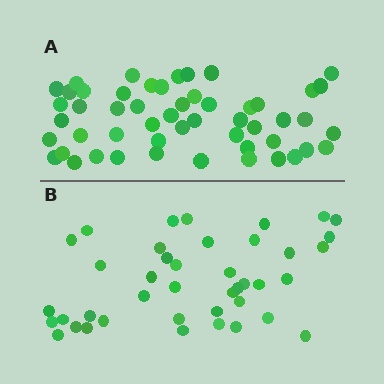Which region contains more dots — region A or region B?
Region A (the top region) has more dots.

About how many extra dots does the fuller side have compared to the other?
Region A has roughly 12 or so more dots than region B.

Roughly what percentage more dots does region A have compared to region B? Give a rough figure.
About 25% more.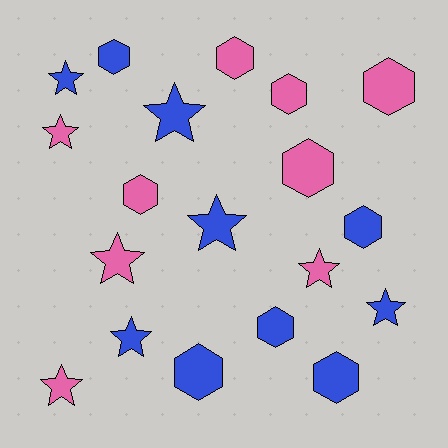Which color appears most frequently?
Blue, with 10 objects.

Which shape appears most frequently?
Hexagon, with 10 objects.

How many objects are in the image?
There are 19 objects.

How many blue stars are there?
There are 5 blue stars.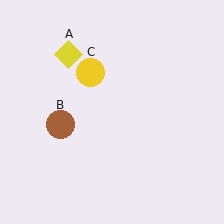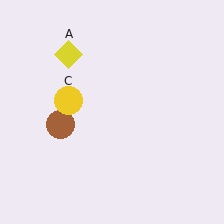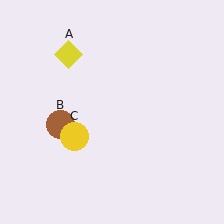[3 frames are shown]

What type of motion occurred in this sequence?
The yellow circle (object C) rotated counterclockwise around the center of the scene.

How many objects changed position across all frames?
1 object changed position: yellow circle (object C).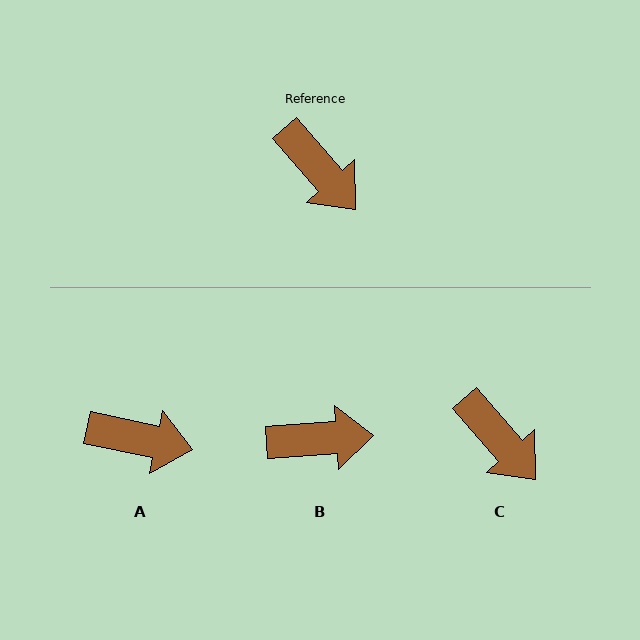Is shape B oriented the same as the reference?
No, it is off by about 53 degrees.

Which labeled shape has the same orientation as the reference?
C.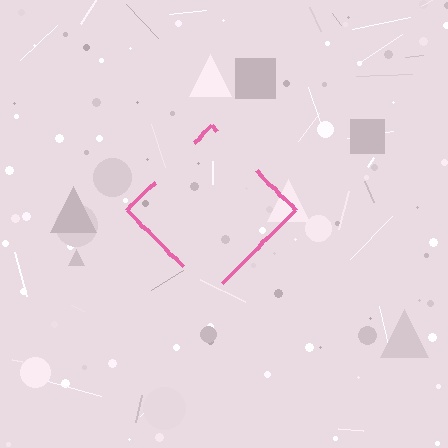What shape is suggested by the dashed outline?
The dashed outline suggests a diamond.